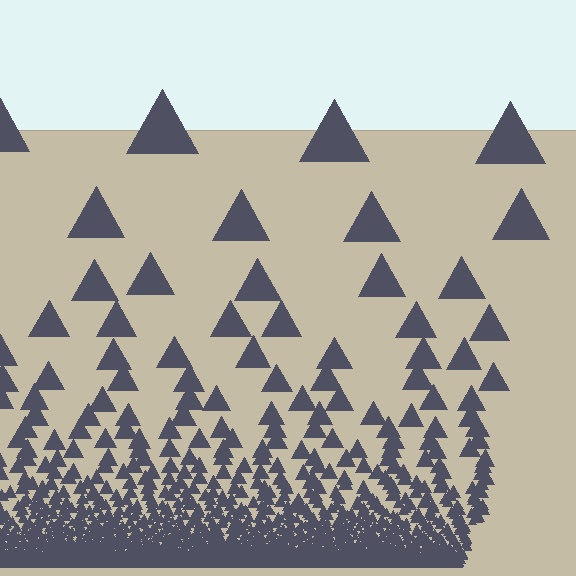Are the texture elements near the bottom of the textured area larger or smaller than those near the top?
Smaller. The gradient is inverted — elements near the bottom are smaller and denser.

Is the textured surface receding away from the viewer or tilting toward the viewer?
The surface appears to tilt toward the viewer. Texture elements get larger and sparser toward the top.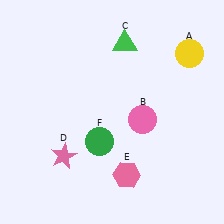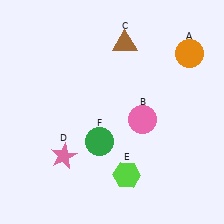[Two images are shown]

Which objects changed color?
A changed from yellow to orange. C changed from green to brown. E changed from pink to lime.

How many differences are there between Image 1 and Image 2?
There are 3 differences between the two images.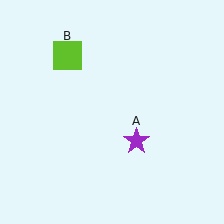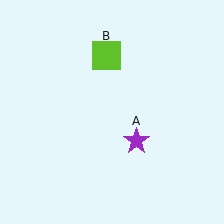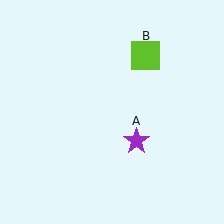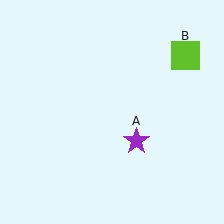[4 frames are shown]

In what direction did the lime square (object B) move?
The lime square (object B) moved right.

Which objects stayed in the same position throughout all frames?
Purple star (object A) remained stationary.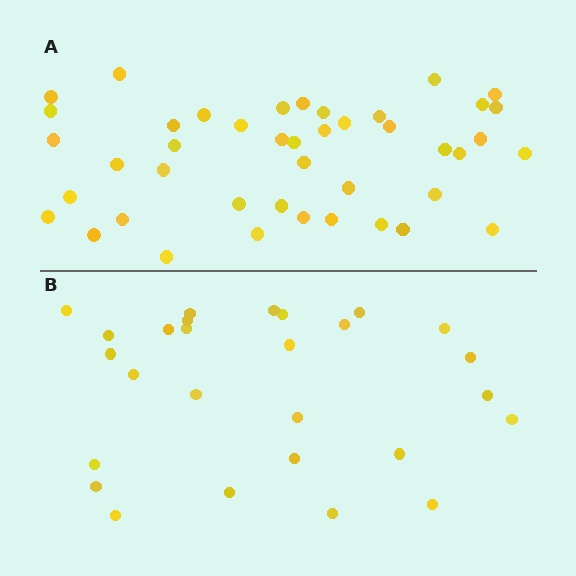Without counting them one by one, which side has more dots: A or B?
Region A (the top region) has more dots.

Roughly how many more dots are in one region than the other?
Region A has approximately 15 more dots than region B.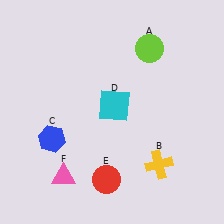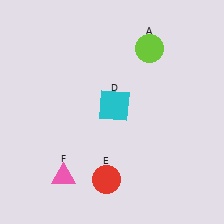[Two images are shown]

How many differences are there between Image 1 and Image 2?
There are 2 differences between the two images.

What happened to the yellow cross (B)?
The yellow cross (B) was removed in Image 2. It was in the bottom-right area of Image 1.